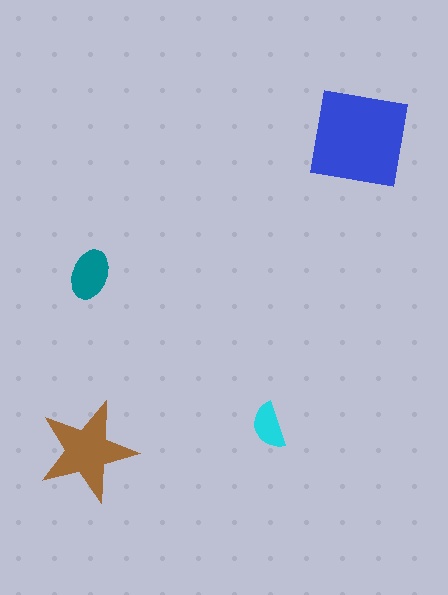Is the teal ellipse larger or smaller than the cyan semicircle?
Larger.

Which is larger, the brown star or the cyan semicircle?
The brown star.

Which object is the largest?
The blue square.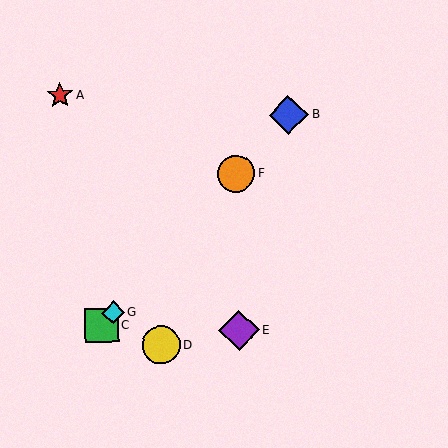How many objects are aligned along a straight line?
4 objects (B, C, F, G) are aligned along a straight line.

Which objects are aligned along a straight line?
Objects B, C, F, G are aligned along a straight line.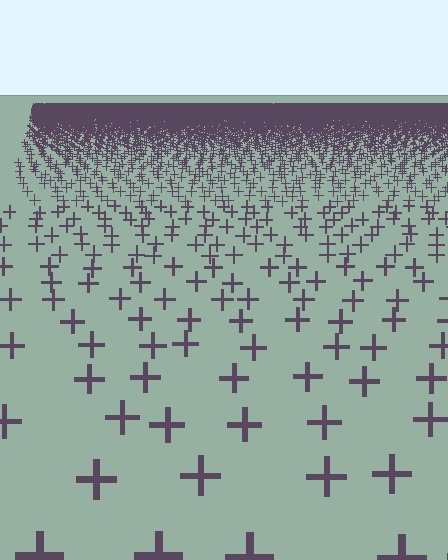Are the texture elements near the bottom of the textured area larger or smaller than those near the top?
Larger. Near the bottom, elements are closer to the viewer and appear at a bigger on-screen size.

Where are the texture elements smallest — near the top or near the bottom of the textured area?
Near the top.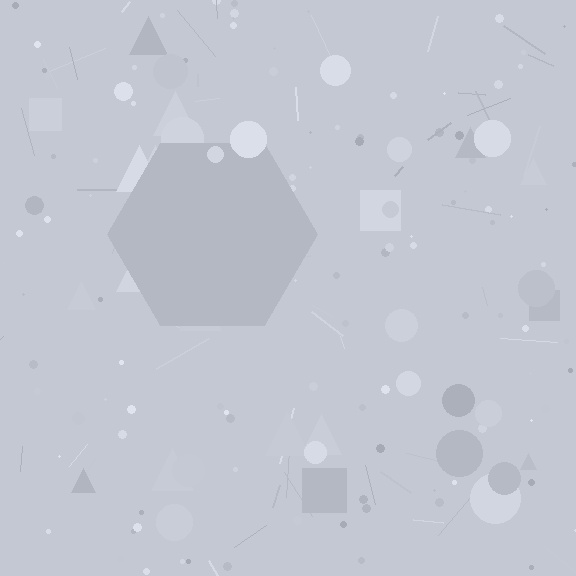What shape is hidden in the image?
A hexagon is hidden in the image.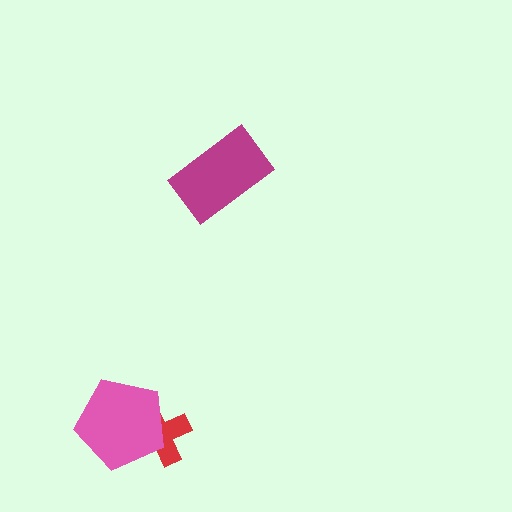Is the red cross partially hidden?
Yes, it is partially covered by another shape.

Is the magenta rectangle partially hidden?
No, no other shape covers it.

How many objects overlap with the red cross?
1 object overlaps with the red cross.